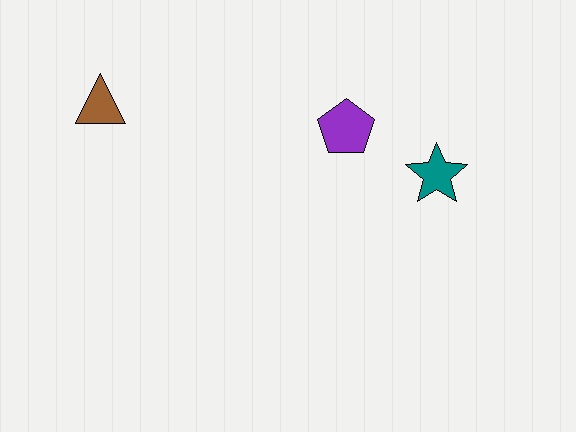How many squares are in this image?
There are no squares.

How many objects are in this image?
There are 3 objects.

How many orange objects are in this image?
There are no orange objects.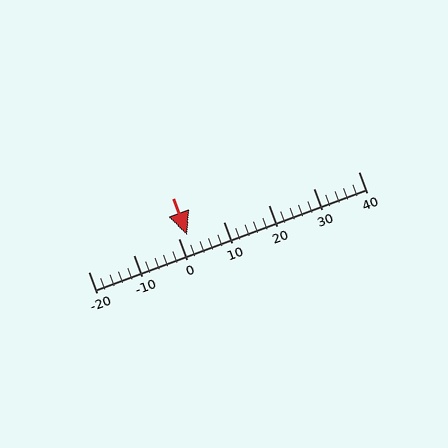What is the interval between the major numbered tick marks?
The major tick marks are spaced 10 units apart.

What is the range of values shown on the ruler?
The ruler shows values from -20 to 40.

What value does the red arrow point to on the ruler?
The red arrow points to approximately 2.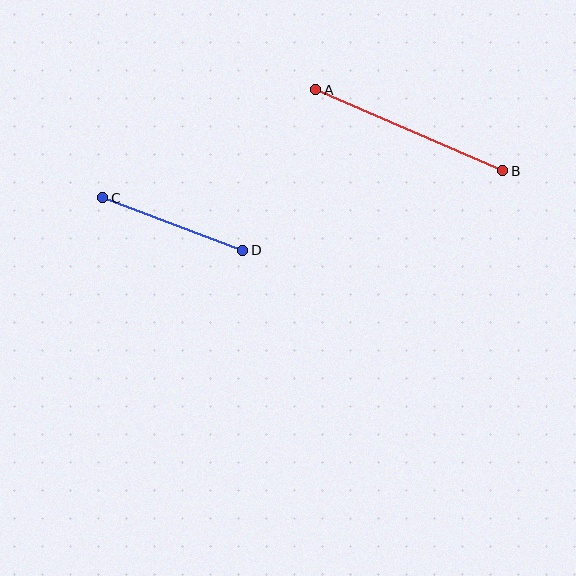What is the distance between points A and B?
The distance is approximately 204 pixels.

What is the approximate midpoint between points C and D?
The midpoint is at approximately (173, 224) pixels.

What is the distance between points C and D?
The distance is approximately 149 pixels.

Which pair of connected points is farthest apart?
Points A and B are farthest apart.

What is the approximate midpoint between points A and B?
The midpoint is at approximately (409, 130) pixels.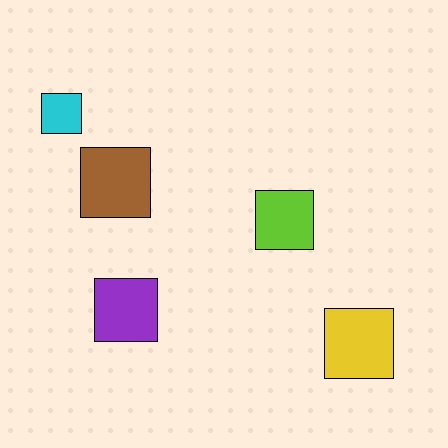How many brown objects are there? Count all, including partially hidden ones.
There is 1 brown object.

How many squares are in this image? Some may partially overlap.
There are 5 squares.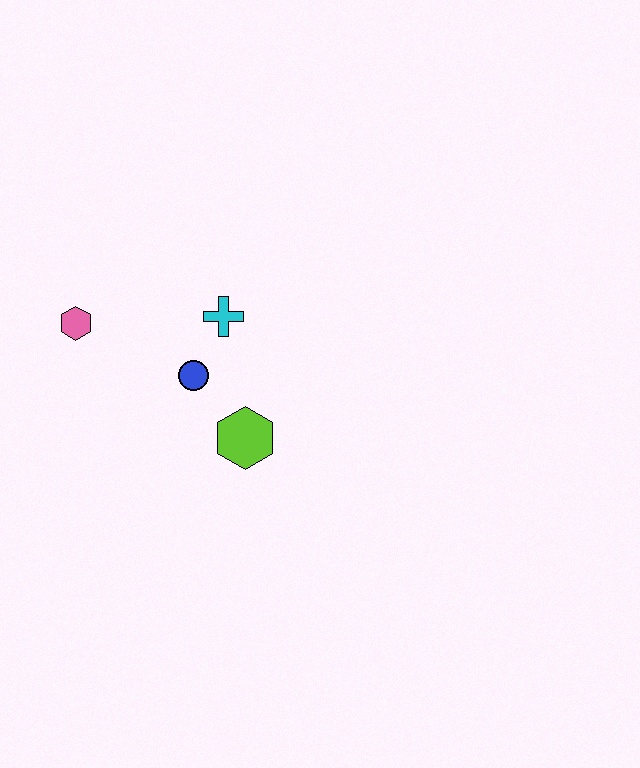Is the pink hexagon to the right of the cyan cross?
No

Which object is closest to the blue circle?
The cyan cross is closest to the blue circle.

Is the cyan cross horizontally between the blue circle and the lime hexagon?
Yes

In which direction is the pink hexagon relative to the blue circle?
The pink hexagon is to the left of the blue circle.